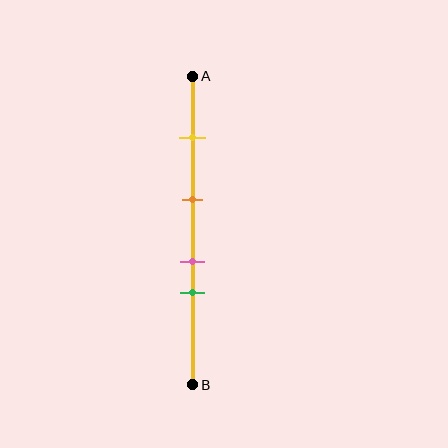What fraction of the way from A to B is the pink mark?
The pink mark is approximately 60% (0.6) of the way from A to B.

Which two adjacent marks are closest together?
The pink and green marks are the closest adjacent pair.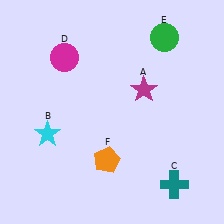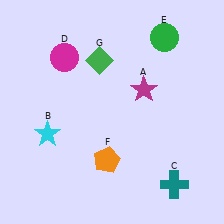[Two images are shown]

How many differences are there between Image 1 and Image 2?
There is 1 difference between the two images.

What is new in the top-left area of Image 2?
A green diamond (G) was added in the top-left area of Image 2.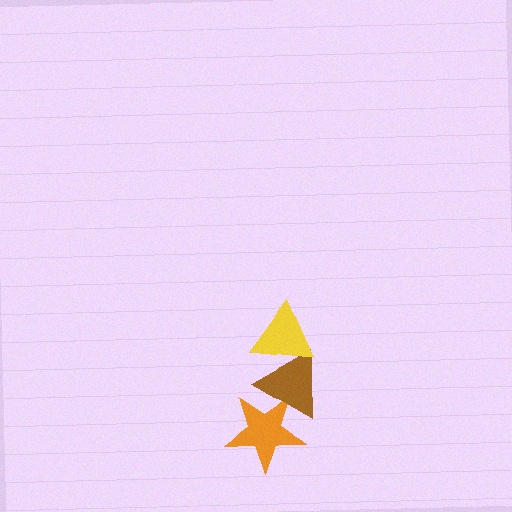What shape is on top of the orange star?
The brown triangle is on top of the orange star.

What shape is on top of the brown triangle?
The yellow triangle is on top of the brown triangle.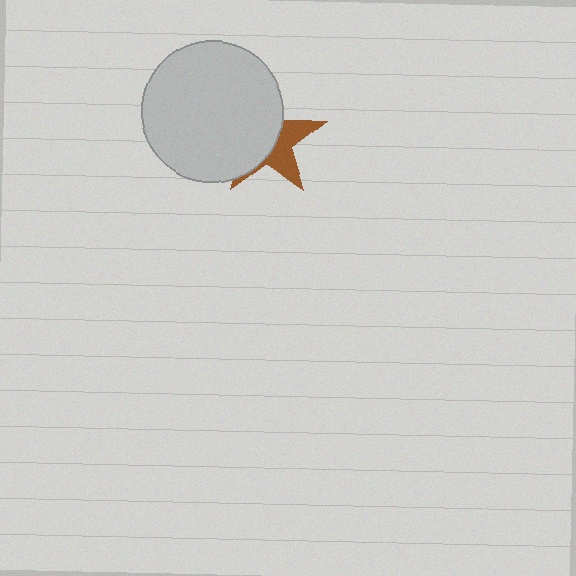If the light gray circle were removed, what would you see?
You would see the complete brown star.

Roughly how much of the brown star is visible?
A small part of it is visible (roughly 39%).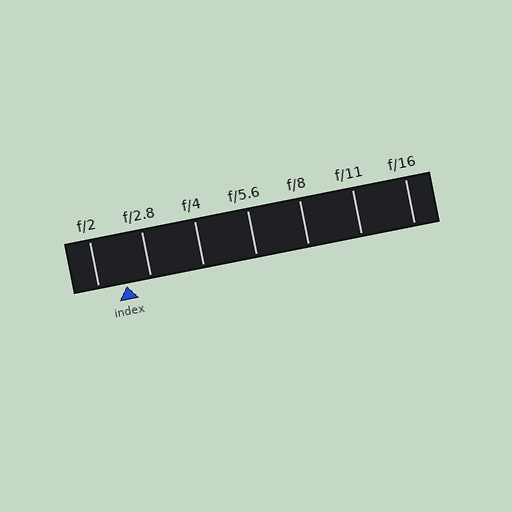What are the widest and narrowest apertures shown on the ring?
The widest aperture shown is f/2 and the narrowest is f/16.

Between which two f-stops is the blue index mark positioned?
The index mark is between f/2 and f/2.8.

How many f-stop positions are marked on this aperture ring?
There are 7 f-stop positions marked.